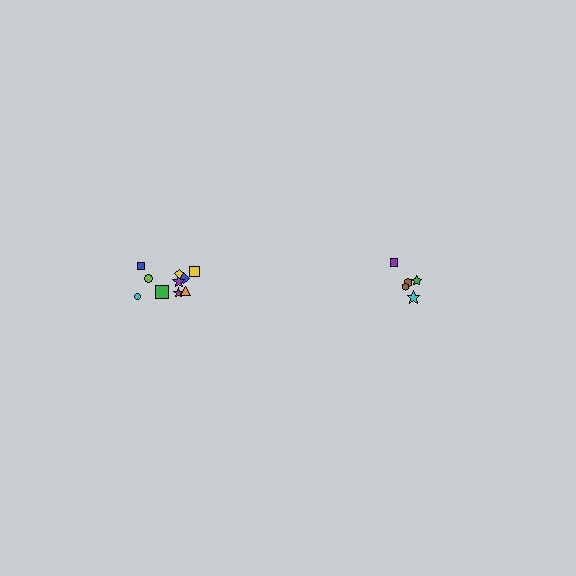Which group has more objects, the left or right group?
The left group.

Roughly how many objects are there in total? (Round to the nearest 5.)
Roughly 15 objects in total.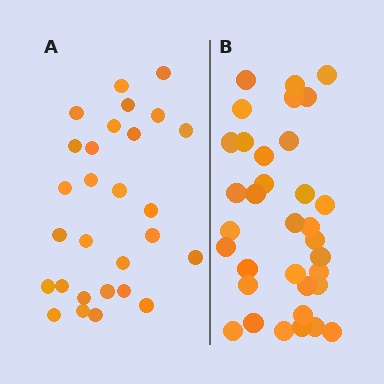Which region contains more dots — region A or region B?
Region B (the right region) has more dots.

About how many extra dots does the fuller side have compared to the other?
Region B has about 6 more dots than region A.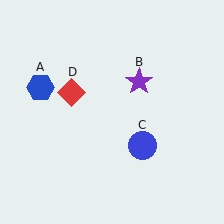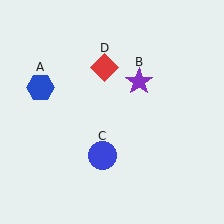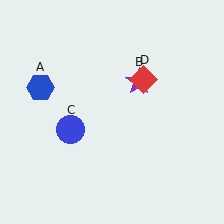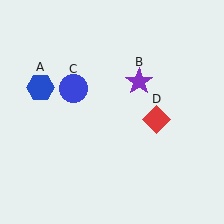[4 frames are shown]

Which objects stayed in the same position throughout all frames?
Blue hexagon (object A) and purple star (object B) remained stationary.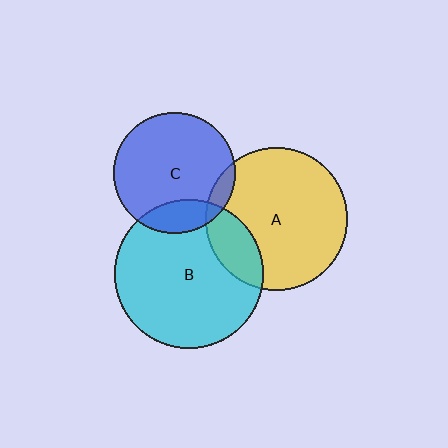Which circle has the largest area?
Circle B (cyan).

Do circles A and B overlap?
Yes.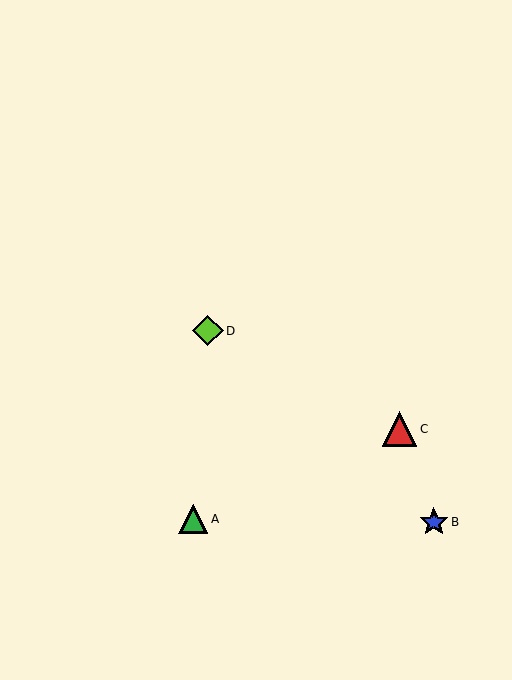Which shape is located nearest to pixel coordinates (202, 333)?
The lime diamond (labeled D) at (208, 331) is nearest to that location.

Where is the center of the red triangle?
The center of the red triangle is at (400, 429).